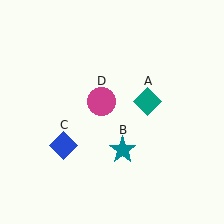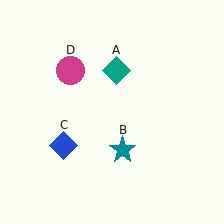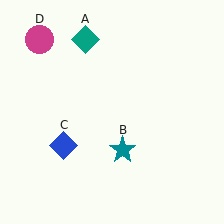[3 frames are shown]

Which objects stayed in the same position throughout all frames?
Teal star (object B) and blue diamond (object C) remained stationary.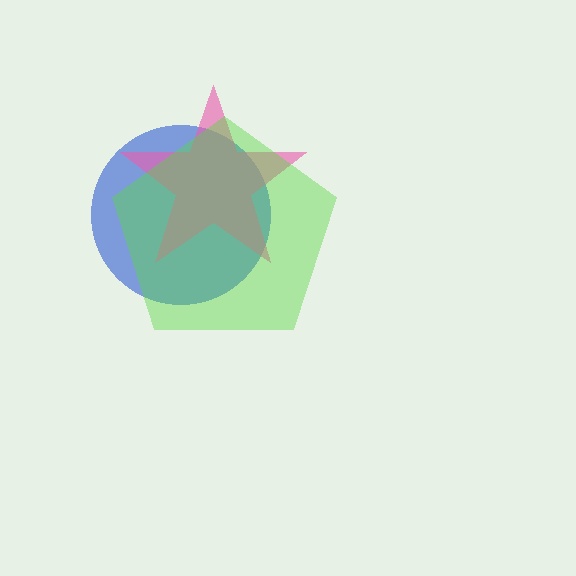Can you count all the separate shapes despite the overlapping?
Yes, there are 3 separate shapes.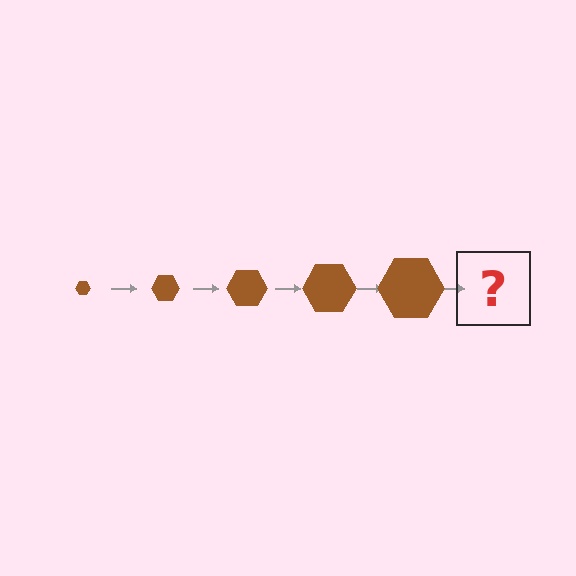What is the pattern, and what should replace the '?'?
The pattern is that the hexagon gets progressively larger each step. The '?' should be a brown hexagon, larger than the previous one.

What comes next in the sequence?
The next element should be a brown hexagon, larger than the previous one.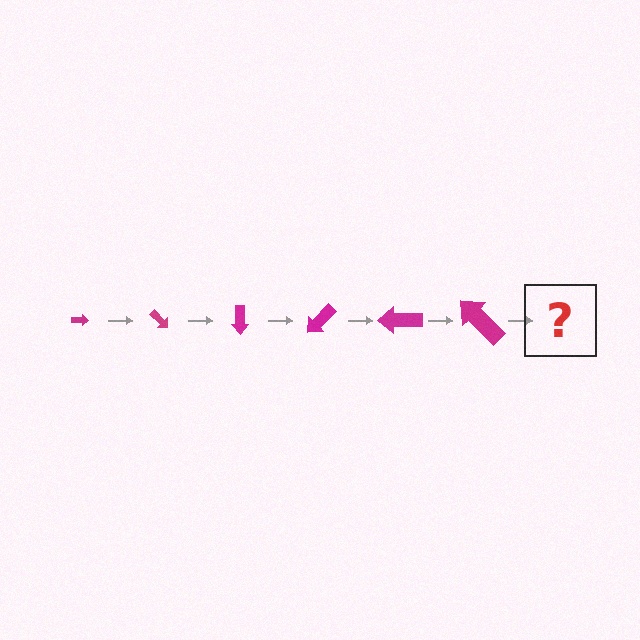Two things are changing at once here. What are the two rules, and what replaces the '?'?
The two rules are that the arrow grows larger each step and it rotates 45 degrees each step. The '?' should be an arrow, larger than the previous one and rotated 270 degrees from the start.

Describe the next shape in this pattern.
It should be an arrow, larger than the previous one and rotated 270 degrees from the start.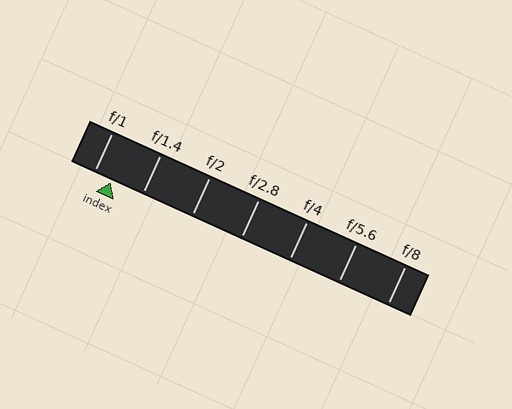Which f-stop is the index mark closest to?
The index mark is closest to f/1.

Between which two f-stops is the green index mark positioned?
The index mark is between f/1 and f/1.4.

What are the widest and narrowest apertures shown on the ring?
The widest aperture shown is f/1 and the narrowest is f/8.